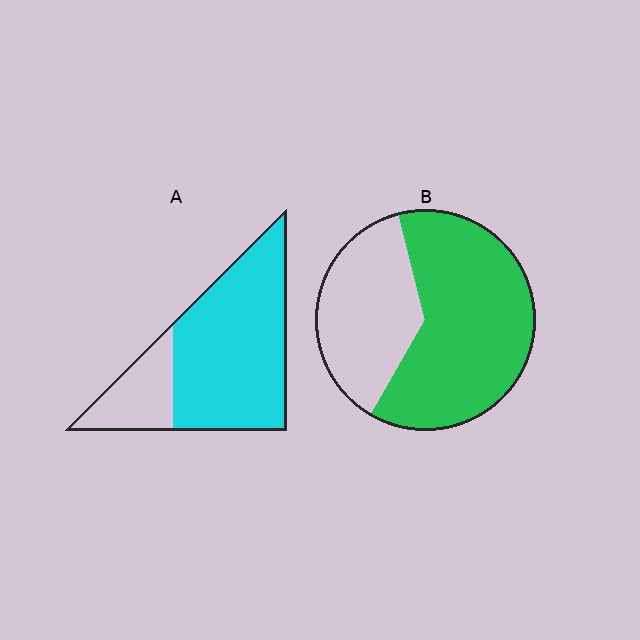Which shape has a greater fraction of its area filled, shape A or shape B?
Shape A.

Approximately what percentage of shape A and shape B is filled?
A is approximately 75% and B is approximately 65%.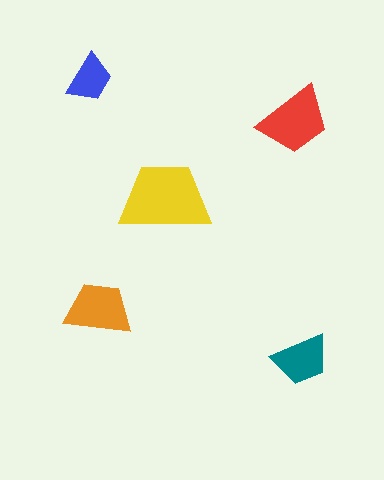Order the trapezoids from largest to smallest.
the yellow one, the red one, the orange one, the teal one, the blue one.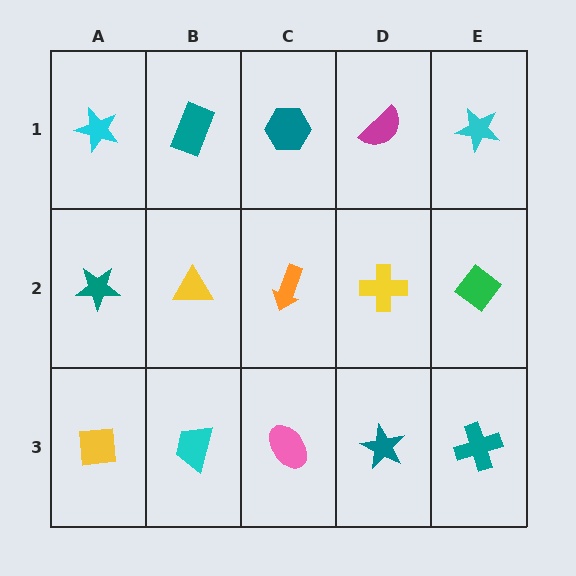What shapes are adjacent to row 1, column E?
A green diamond (row 2, column E), a magenta semicircle (row 1, column D).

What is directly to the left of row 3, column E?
A teal star.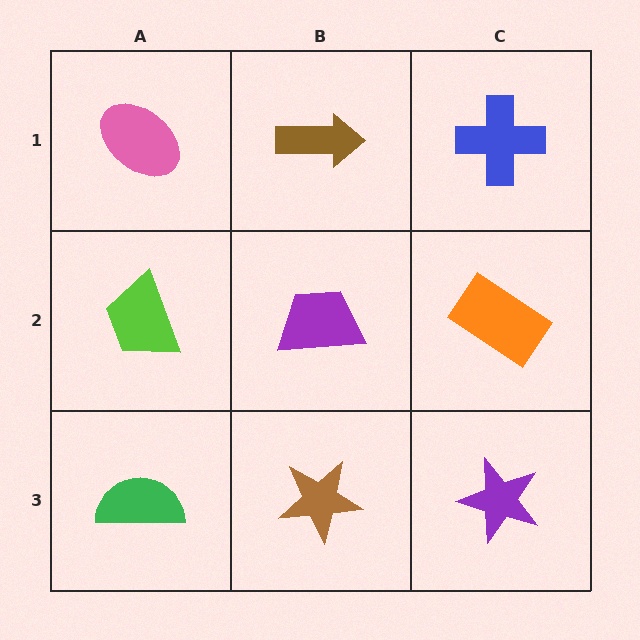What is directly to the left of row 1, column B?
A pink ellipse.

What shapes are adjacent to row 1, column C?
An orange rectangle (row 2, column C), a brown arrow (row 1, column B).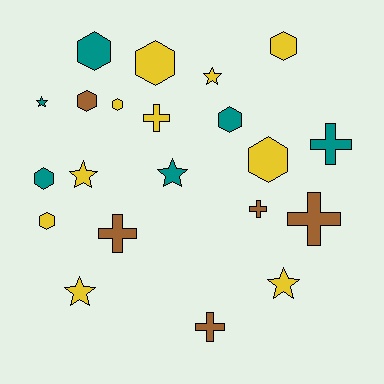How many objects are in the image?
There are 21 objects.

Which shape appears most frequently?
Hexagon, with 9 objects.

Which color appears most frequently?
Yellow, with 10 objects.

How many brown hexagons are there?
There is 1 brown hexagon.